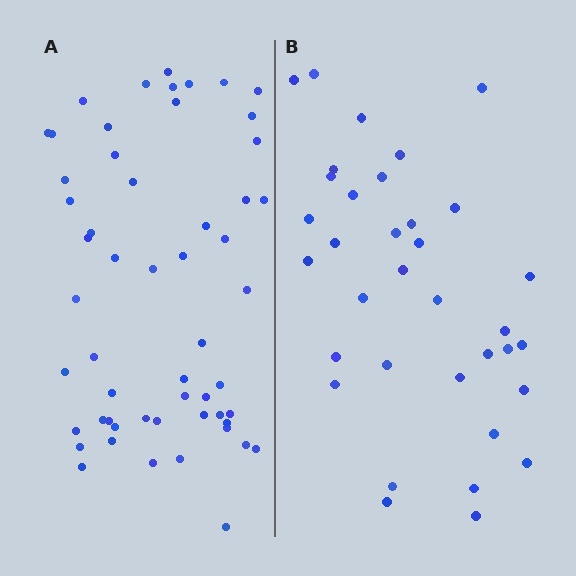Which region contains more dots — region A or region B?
Region A (the left region) has more dots.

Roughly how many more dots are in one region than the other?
Region A has approximately 20 more dots than region B.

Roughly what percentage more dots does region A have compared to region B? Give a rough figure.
About 55% more.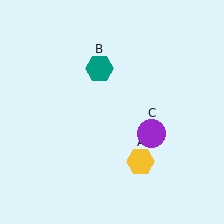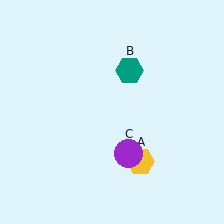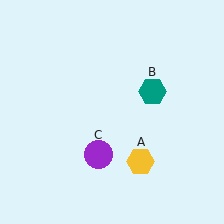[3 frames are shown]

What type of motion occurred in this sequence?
The teal hexagon (object B), purple circle (object C) rotated clockwise around the center of the scene.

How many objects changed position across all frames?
2 objects changed position: teal hexagon (object B), purple circle (object C).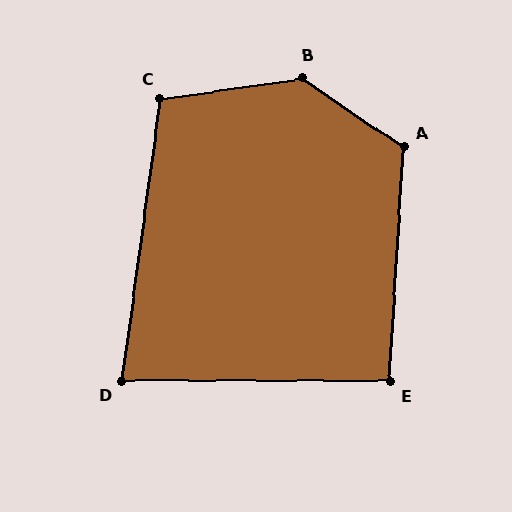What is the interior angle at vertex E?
Approximately 93 degrees (approximately right).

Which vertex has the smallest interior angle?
D, at approximately 82 degrees.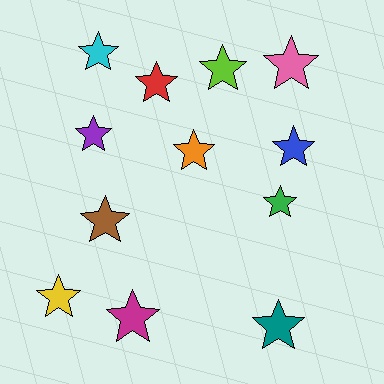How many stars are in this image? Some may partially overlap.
There are 12 stars.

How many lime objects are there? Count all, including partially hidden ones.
There is 1 lime object.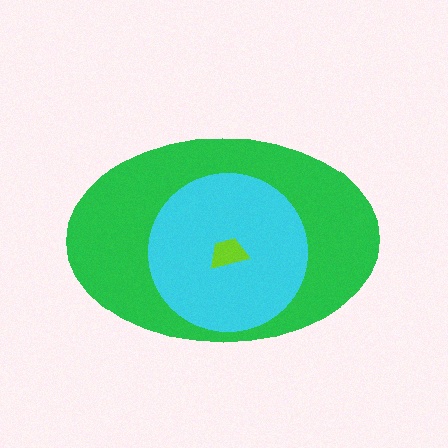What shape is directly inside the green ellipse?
The cyan circle.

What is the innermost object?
The lime trapezoid.